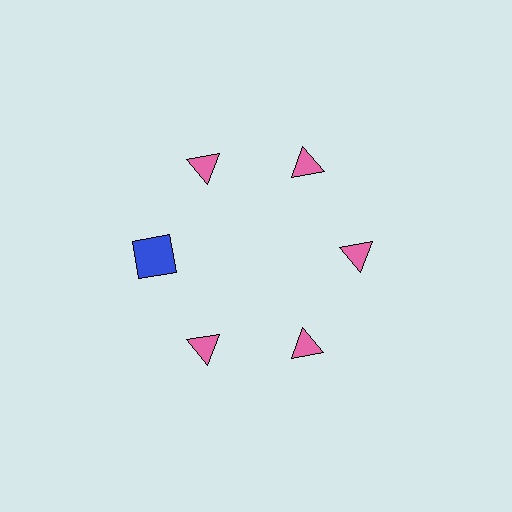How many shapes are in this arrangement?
There are 6 shapes arranged in a ring pattern.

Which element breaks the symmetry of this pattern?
The blue square at roughly the 9 o'clock position breaks the symmetry. All other shapes are pink triangles.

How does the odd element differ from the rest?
It differs in both color (blue instead of pink) and shape (square instead of triangle).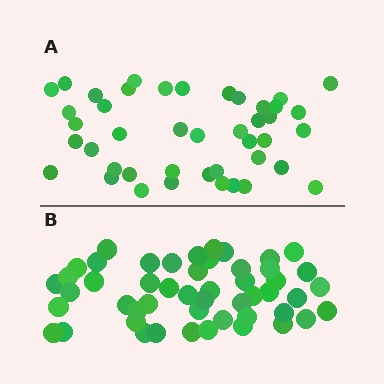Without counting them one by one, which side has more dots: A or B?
Region B (the bottom region) has more dots.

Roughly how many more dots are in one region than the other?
Region B has roughly 8 or so more dots than region A.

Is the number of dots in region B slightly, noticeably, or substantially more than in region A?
Region B has only slightly more — the two regions are fairly close. The ratio is roughly 1.2 to 1.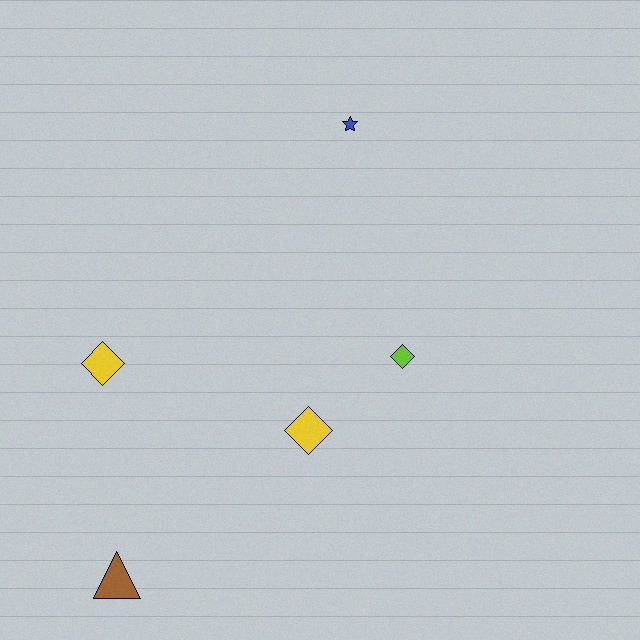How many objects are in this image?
There are 5 objects.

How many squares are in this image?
There are no squares.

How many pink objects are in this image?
There are no pink objects.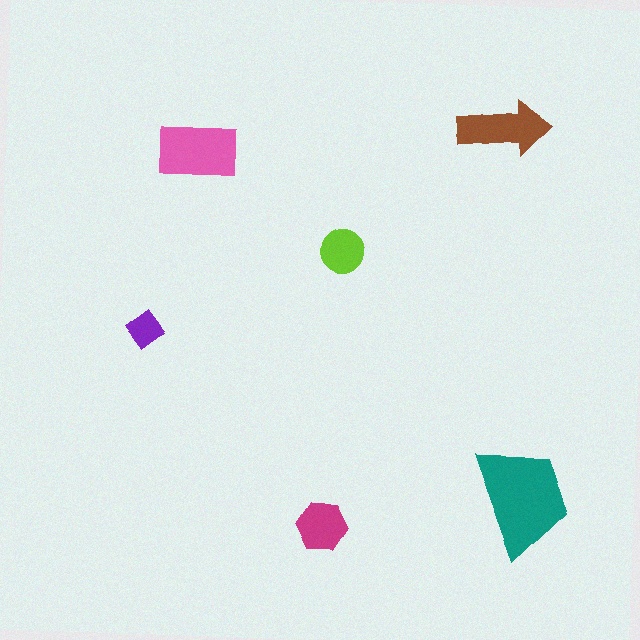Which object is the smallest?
The purple diamond.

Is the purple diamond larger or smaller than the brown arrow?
Smaller.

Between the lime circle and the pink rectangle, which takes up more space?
The pink rectangle.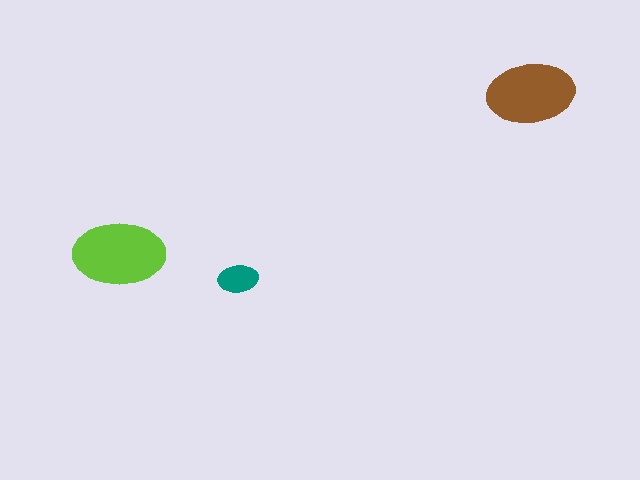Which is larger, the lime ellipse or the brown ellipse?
The lime one.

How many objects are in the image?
There are 3 objects in the image.